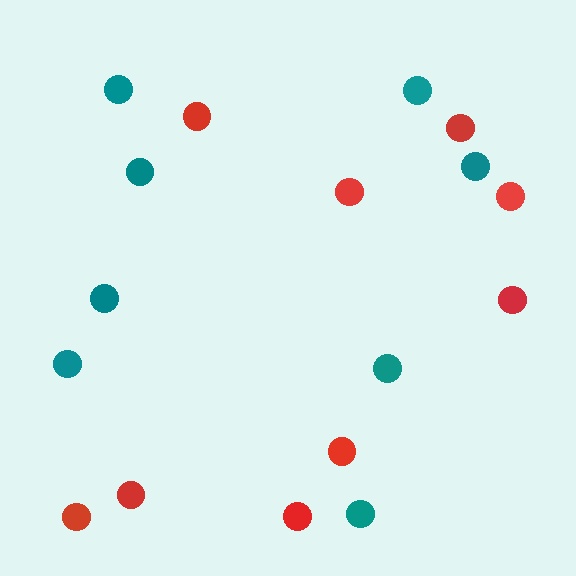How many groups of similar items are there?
There are 2 groups: one group of red circles (9) and one group of teal circles (8).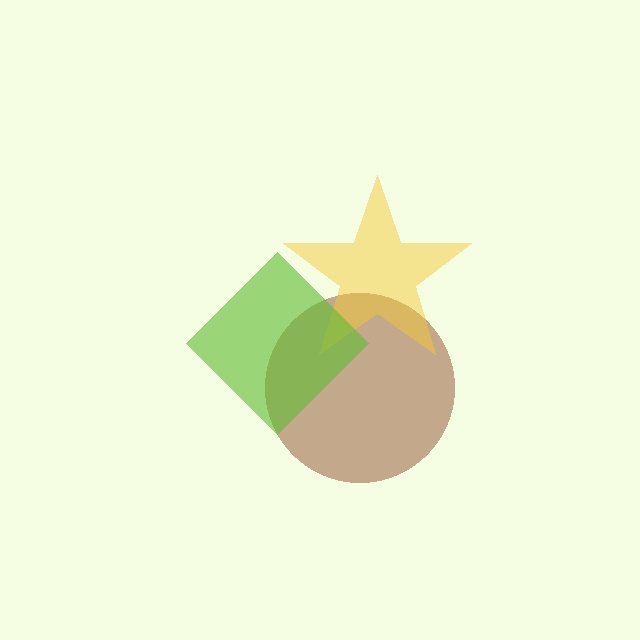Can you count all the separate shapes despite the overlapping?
Yes, there are 3 separate shapes.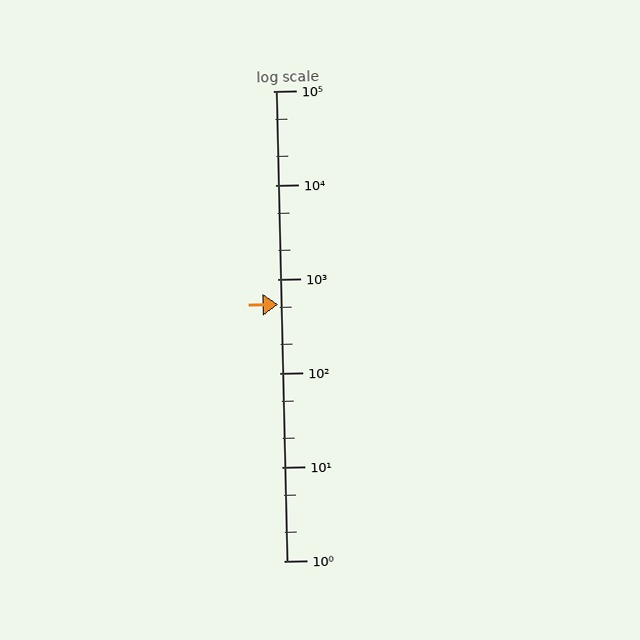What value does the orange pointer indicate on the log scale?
The pointer indicates approximately 530.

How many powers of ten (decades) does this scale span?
The scale spans 5 decades, from 1 to 100000.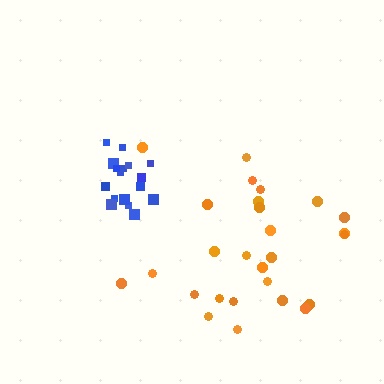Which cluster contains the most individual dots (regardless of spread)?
Orange (27).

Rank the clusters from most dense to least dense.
blue, orange.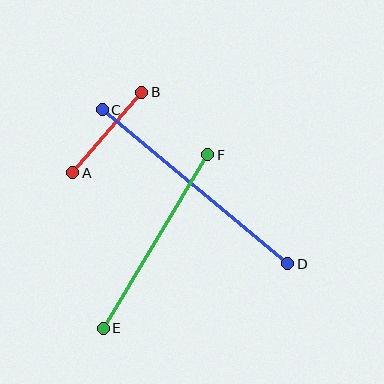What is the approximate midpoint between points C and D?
The midpoint is at approximately (195, 187) pixels.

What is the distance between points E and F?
The distance is approximately 202 pixels.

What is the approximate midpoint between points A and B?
The midpoint is at approximately (107, 133) pixels.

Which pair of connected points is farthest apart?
Points C and D are farthest apart.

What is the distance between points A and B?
The distance is approximately 106 pixels.